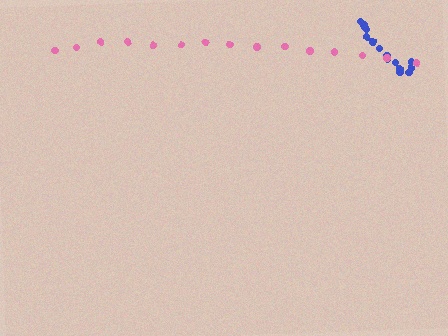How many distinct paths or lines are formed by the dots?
There are 2 distinct paths.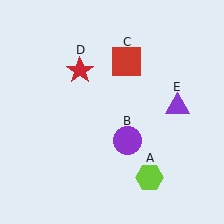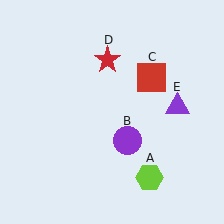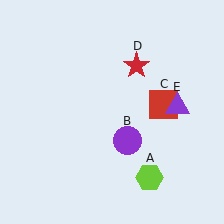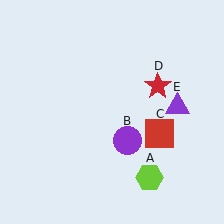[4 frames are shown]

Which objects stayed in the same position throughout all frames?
Lime hexagon (object A) and purple circle (object B) and purple triangle (object E) remained stationary.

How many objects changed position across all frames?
2 objects changed position: red square (object C), red star (object D).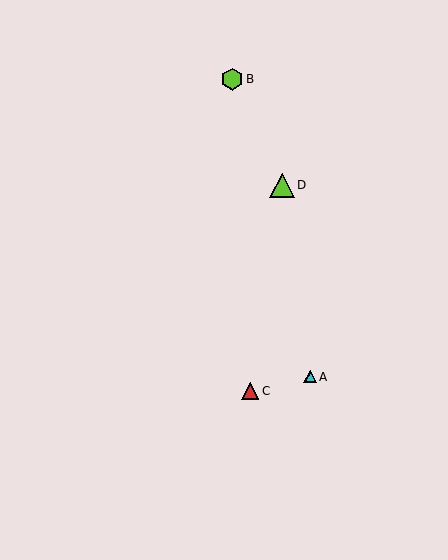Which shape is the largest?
The lime triangle (labeled D) is the largest.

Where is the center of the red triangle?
The center of the red triangle is at (250, 391).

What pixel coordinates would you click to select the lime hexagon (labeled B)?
Click at (232, 79) to select the lime hexagon B.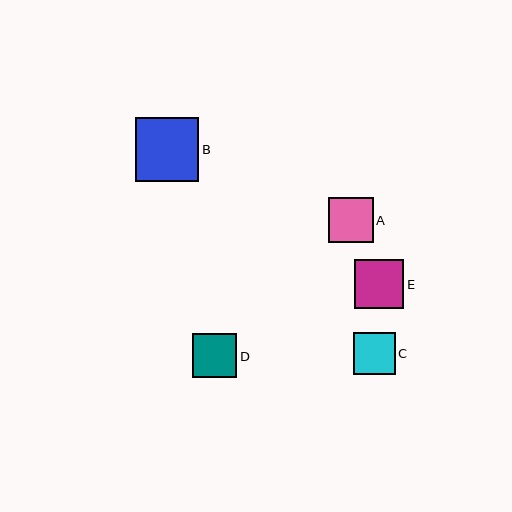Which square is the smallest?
Square C is the smallest with a size of approximately 41 pixels.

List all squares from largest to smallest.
From largest to smallest: B, E, D, A, C.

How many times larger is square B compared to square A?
Square B is approximately 1.4 times the size of square A.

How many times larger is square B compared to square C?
Square B is approximately 1.5 times the size of square C.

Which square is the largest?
Square B is the largest with a size of approximately 63 pixels.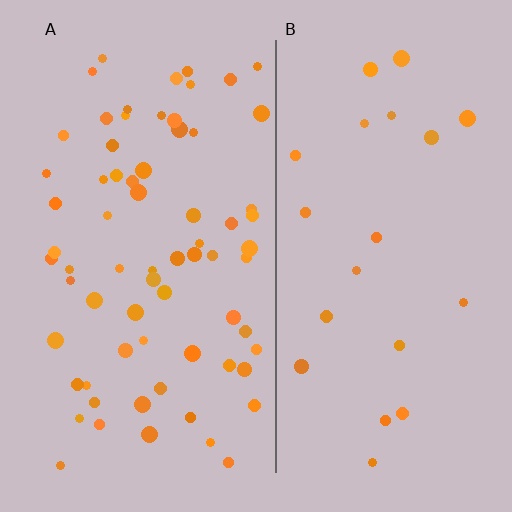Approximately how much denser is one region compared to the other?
Approximately 3.3× — region A over region B.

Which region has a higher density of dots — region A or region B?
A (the left).